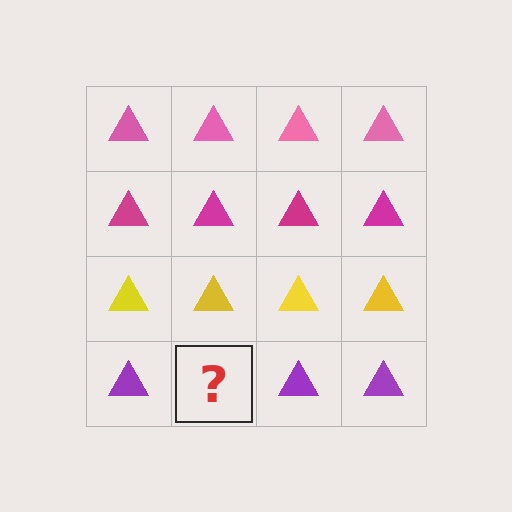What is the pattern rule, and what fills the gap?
The rule is that each row has a consistent color. The gap should be filled with a purple triangle.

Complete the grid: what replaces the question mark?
The question mark should be replaced with a purple triangle.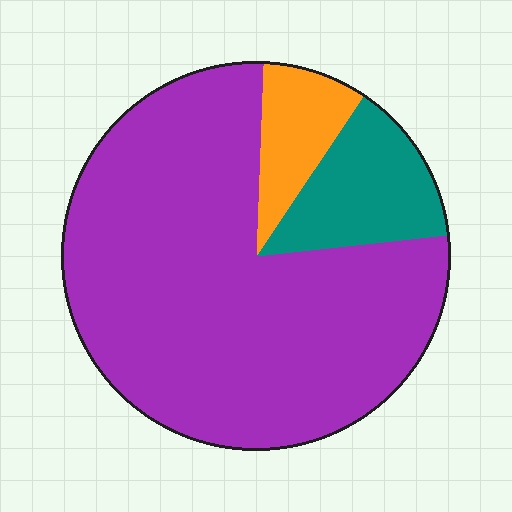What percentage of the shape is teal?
Teal covers 14% of the shape.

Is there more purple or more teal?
Purple.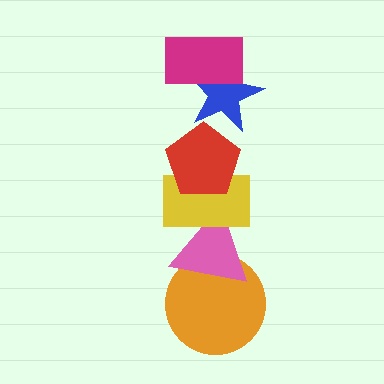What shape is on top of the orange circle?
The pink triangle is on top of the orange circle.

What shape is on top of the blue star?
The magenta rectangle is on top of the blue star.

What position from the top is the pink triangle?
The pink triangle is 5th from the top.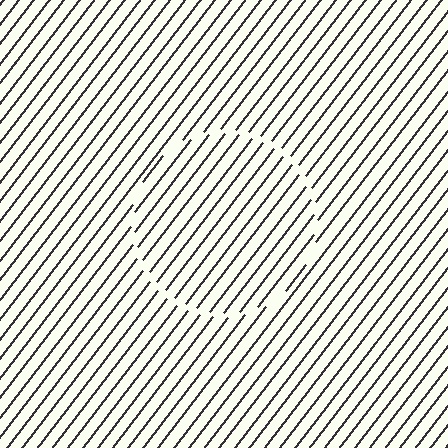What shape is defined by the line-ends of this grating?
An illusory circle. The interior of the shape contains the same grating, shifted by half a period — the contour is defined by the phase discontinuity where line-ends from the inner and outer gratings abut.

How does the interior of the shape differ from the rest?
The interior of the shape contains the same grating, shifted by half a period — the contour is defined by the phase discontinuity where line-ends from the inner and outer gratings abut.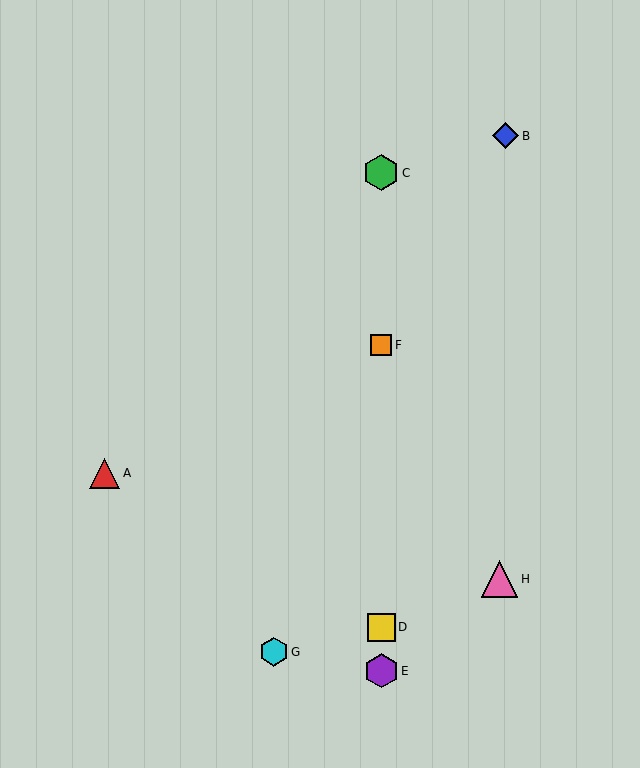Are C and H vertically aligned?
No, C is at x≈381 and H is at x≈500.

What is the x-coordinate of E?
Object E is at x≈381.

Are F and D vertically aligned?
Yes, both are at x≈381.